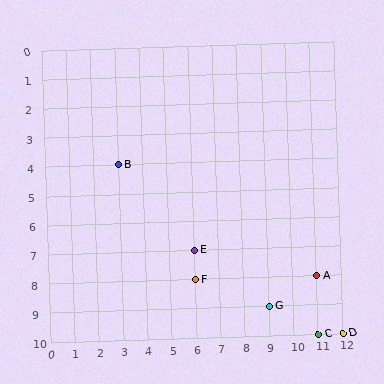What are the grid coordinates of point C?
Point C is at grid coordinates (11, 10).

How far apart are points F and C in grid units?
Points F and C are 5 columns and 2 rows apart (about 5.4 grid units diagonally).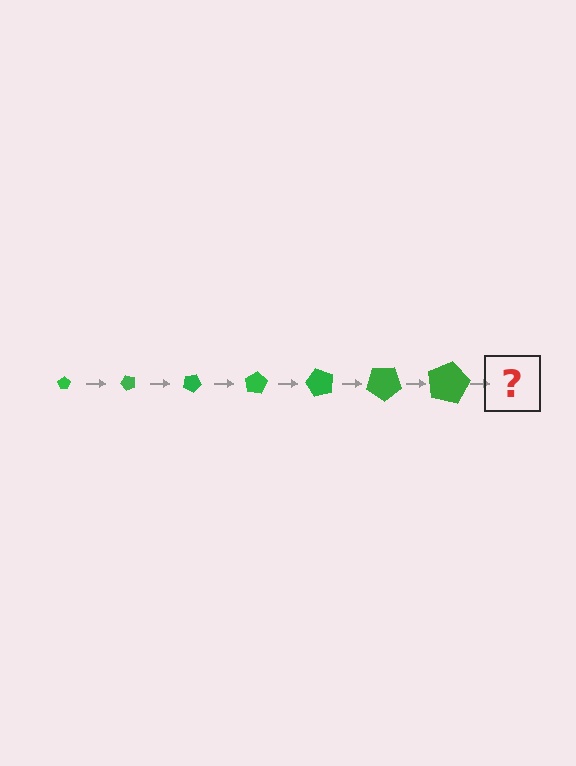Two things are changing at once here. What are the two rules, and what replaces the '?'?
The two rules are that the pentagon grows larger each step and it rotates 50 degrees each step. The '?' should be a pentagon, larger than the previous one and rotated 350 degrees from the start.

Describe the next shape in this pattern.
It should be a pentagon, larger than the previous one and rotated 350 degrees from the start.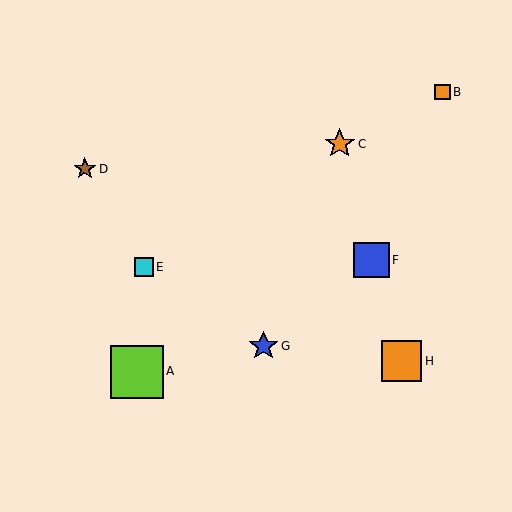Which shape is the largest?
The lime square (labeled A) is the largest.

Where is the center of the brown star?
The center of the brown star is at (85, 169).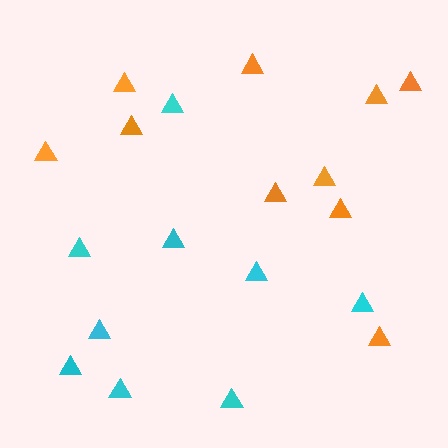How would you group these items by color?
There are 2 groups: one group of cyan triangles (9) and one group of orange triangles (10).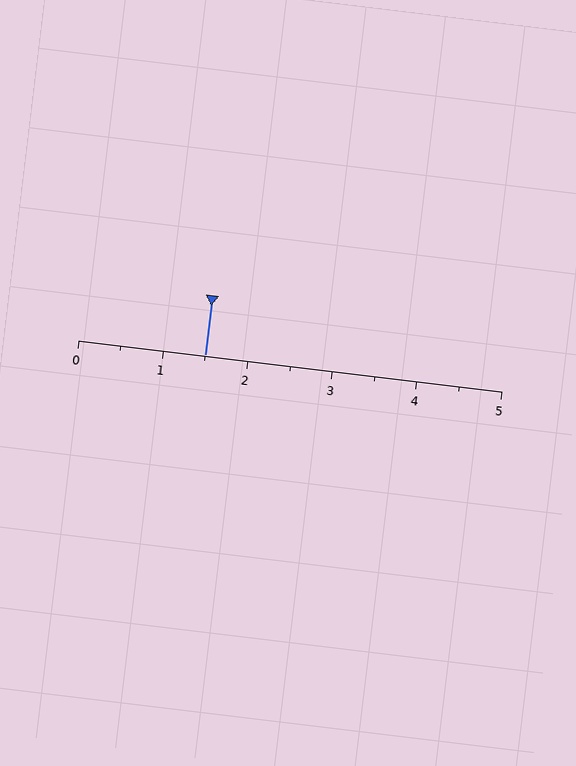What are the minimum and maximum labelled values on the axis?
The axis runs from 0 to 5.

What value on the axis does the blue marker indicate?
The marker indicates approximately 1.5.